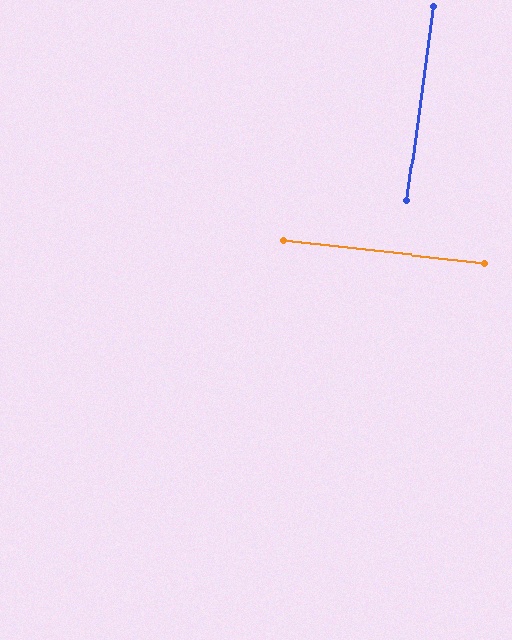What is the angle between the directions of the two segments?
Approximately 89 degrees.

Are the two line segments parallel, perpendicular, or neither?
Perpendicular — they meet at approximately 89°.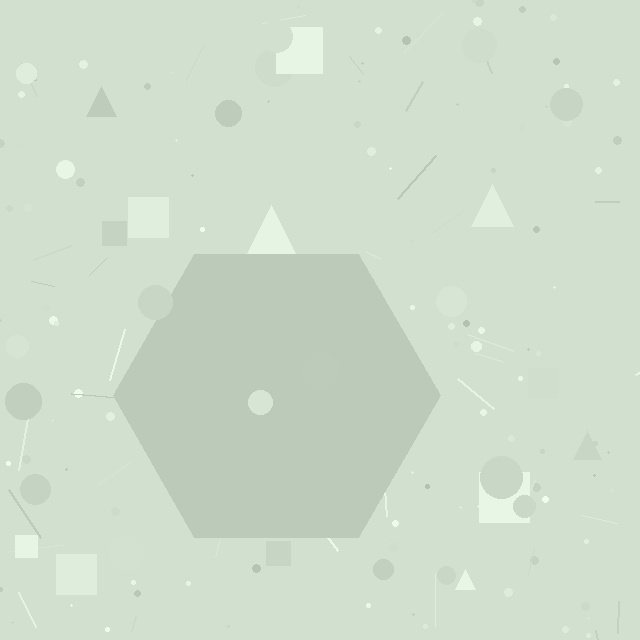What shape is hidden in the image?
A hexagon is hidden in the image.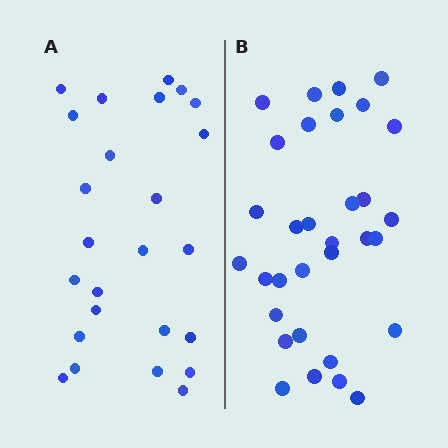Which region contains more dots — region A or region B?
Region B (the right region) has more dots.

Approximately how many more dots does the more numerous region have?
Region B has roughly 8 or so more dots than region A.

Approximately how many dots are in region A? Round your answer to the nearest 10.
About 20 dots. (The exact count is 25, which rounds to 20.)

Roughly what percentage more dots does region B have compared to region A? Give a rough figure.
About 30% more.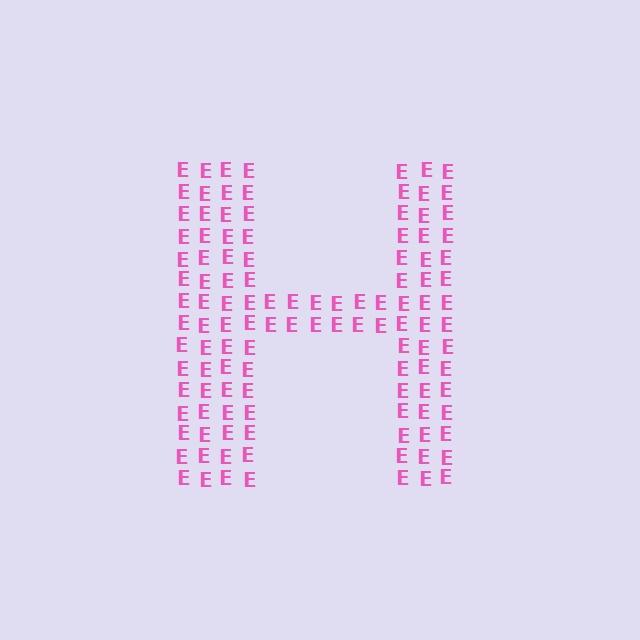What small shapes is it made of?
It is made of small letter E's.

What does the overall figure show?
The overall figure shows the letter H.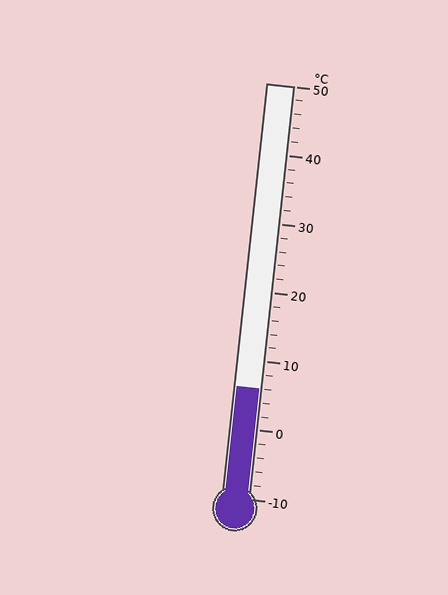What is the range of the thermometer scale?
The thermometer scale ranges from -10°C to 50°C.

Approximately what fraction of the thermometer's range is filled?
The thermometer is filled to approximately 25% of its range.